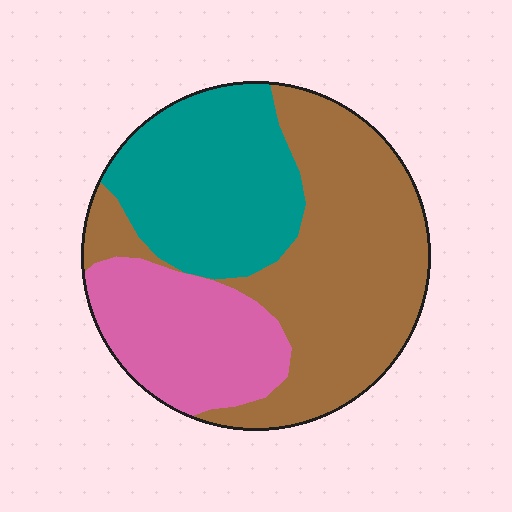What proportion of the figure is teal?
Teal takes up about one third (1/3) of the figure.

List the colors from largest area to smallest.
From largest to smallest: brown, teal, pink.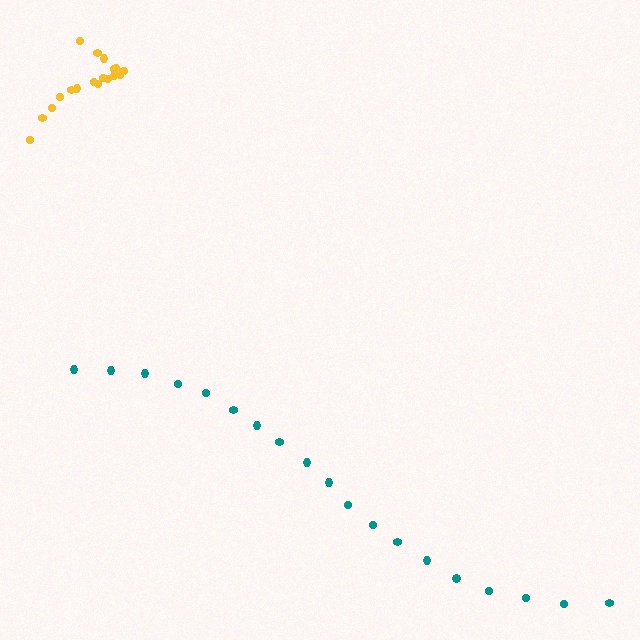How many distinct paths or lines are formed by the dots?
There are 2 distinct paths.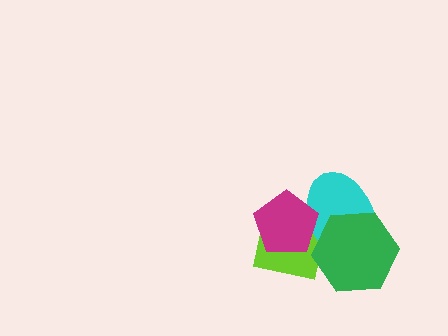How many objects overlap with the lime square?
3 objects overlap with the lime square.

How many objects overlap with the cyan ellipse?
3 objects overlap with the cyan ellipse.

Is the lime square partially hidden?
Yes, it is partially covered by another shape.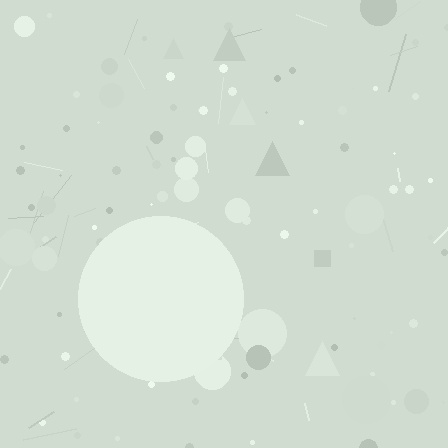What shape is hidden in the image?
A circle is hidden in the image.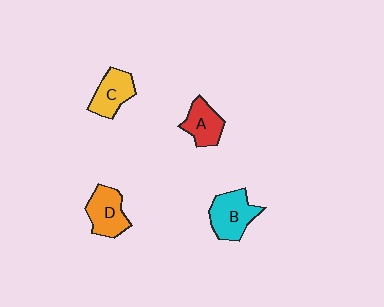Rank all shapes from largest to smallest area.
From largest to smallest: B (cyan), D (orange), C (yellow), A (red).